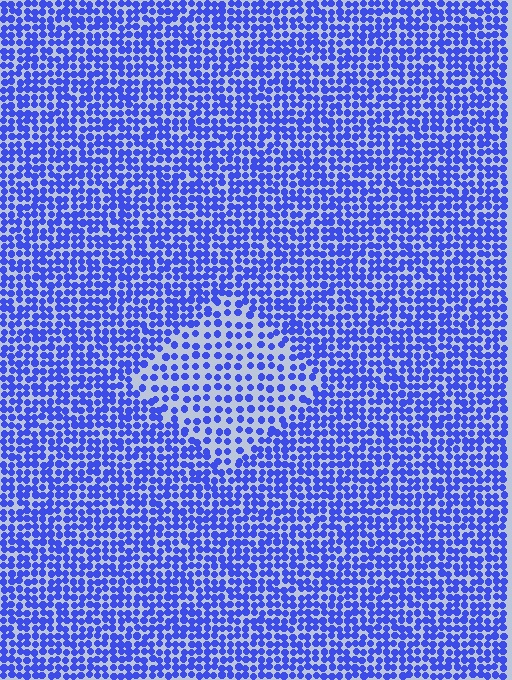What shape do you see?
I see a diamond.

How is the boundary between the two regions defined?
The boundary is defined by a change in element density (approximately 1.9x ratio). All elements are the same color, size, and shape.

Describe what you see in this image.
The image contains small blue elements arranged at two different densities. A diamond-shaped region is visible where the elements are less densely packed than the surrounding area.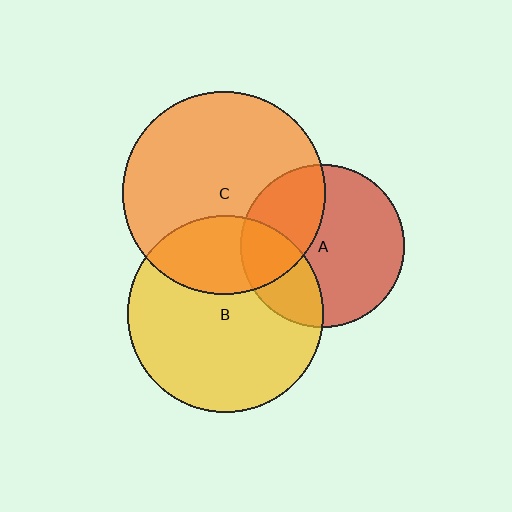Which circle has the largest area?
Circle C (orange).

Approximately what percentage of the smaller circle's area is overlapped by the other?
Approximately 30%.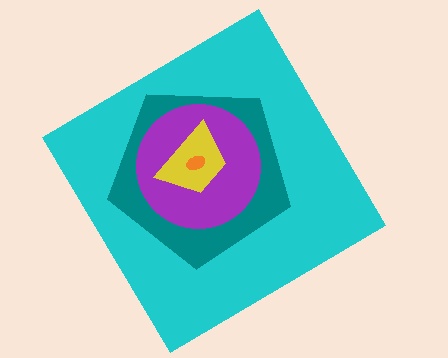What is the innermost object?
The orange ellipse.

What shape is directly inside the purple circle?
The yellow trapezoid.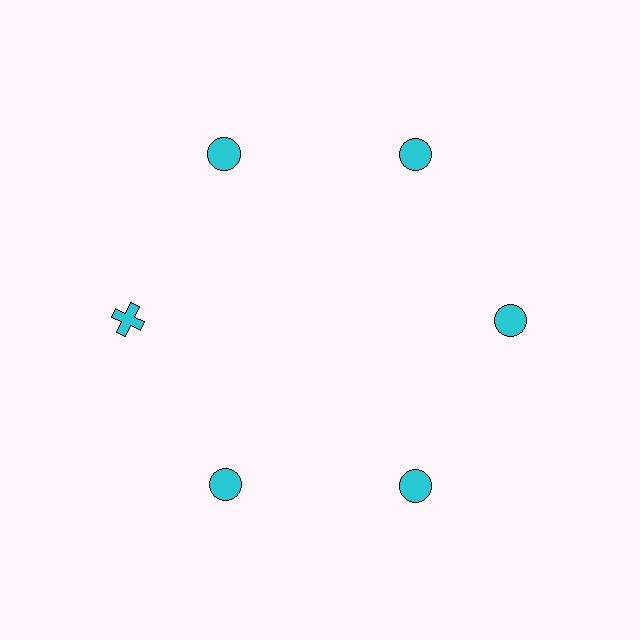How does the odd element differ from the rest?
It has a different shape: cross instead of circle.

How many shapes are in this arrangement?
There are 6 shapes arranged in a ring pattern.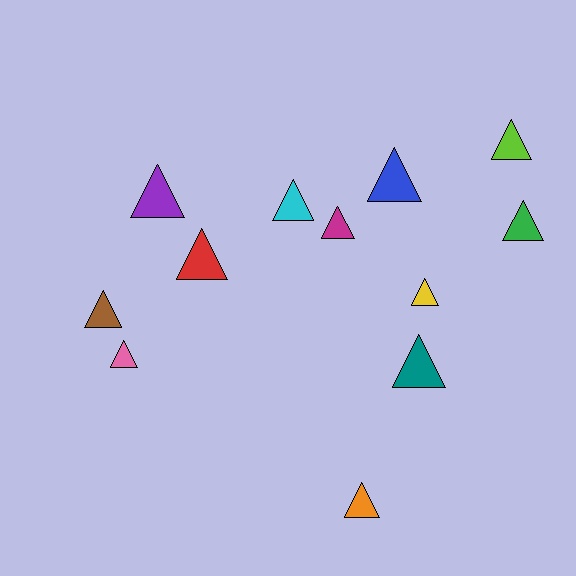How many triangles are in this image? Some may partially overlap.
There are 12 triangles.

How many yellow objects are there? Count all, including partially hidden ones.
There is 1 yellow object.